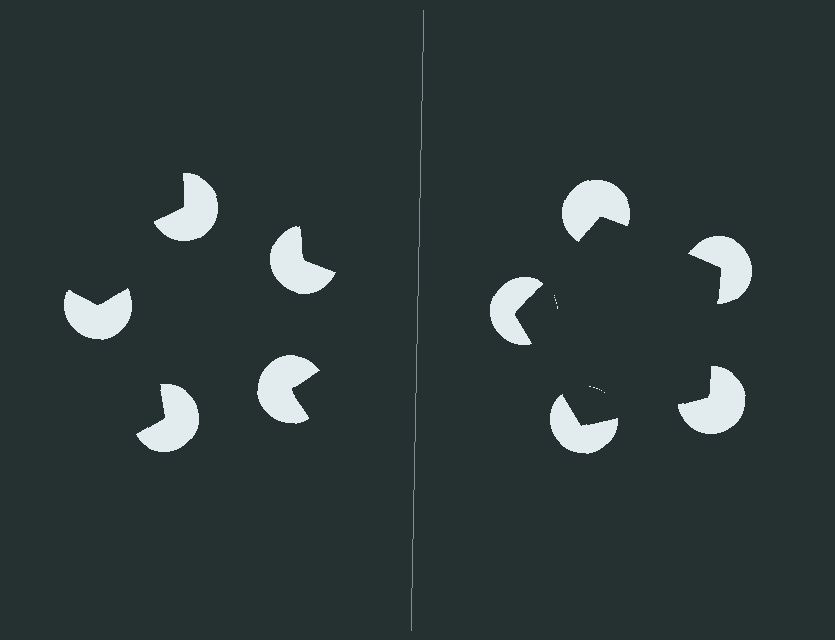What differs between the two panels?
The pac-man discs are positioned identically on both sides; only the wedge orientations differ. On the right they align to a pentagon; on the left they are misaligned.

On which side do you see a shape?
An illusory pentagon appears on the right side. On the left side the wedge cuts are rotated, so no coherent shape forms.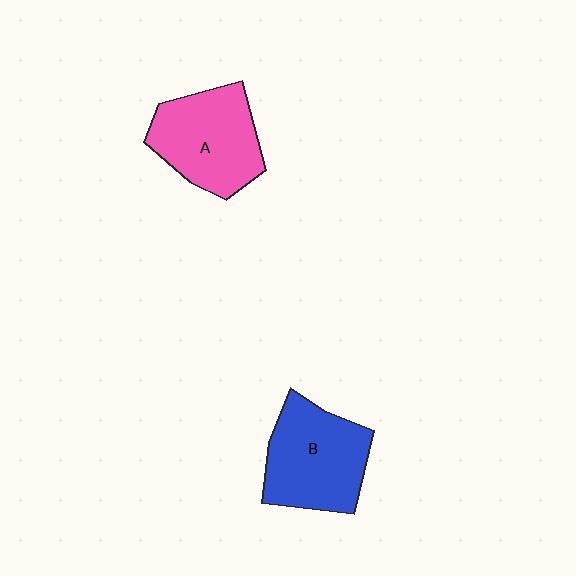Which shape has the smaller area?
Shape A (pink).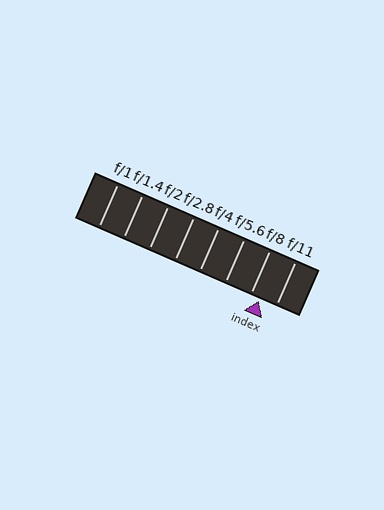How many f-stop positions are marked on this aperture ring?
There are 8 f-stop positions marked.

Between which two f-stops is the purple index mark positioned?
The index mark is between f/8 and f/11.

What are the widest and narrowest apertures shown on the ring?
The widest aperture shown is f/1 and the narrowest is f/11.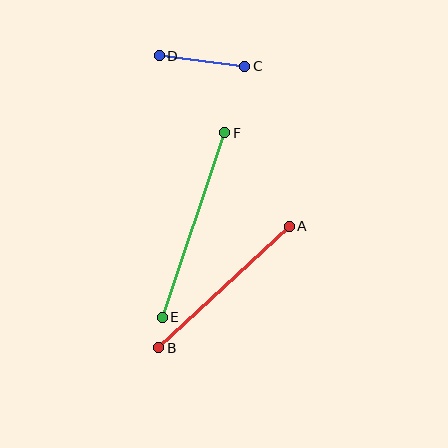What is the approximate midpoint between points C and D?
The midpoint is at approximately (202, 61) pixels.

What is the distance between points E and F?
The distance is approximately 195 pixels.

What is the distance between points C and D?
The distance is approximately 86 pixels.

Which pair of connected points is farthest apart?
Points E and F are farthest apart.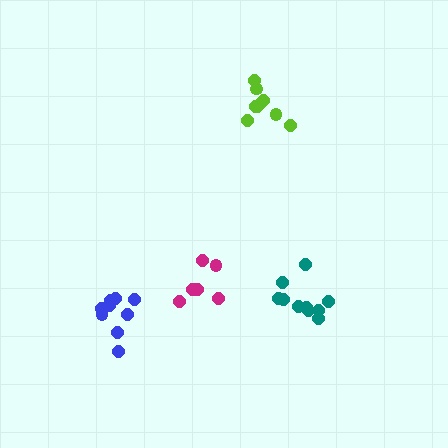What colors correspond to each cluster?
The clusters are colored: magenta, lime, teal, blue.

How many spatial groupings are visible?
There are 4 spatial groupings.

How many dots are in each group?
Group 1: 6 dots, Group 2: 9 dots, Group 3: 10 dots, Group 4: 9 dots (34 total).